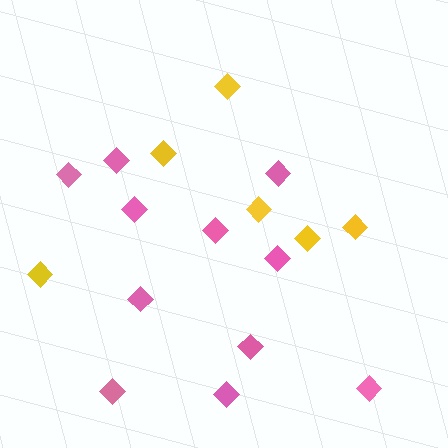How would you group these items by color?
There are 2 groups: one group of yellow diamonds (6) and one group of pink diamonds (11).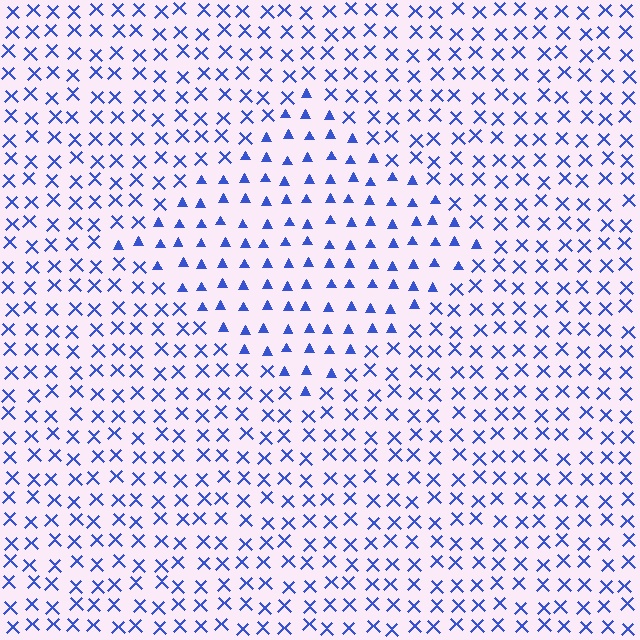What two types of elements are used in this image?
The image uses triangles inside the diamond region and X marks outside it.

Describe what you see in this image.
The image is filled with small blue elements arranged in a uniform grid. A diamond-shaped region contains triangles, while the surrounding area contains X marks. The boundary is defined purely by the change in element shape.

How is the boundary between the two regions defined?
The boundary is defined by a change in element shape: triangles inside vs. X marks outside. All elements share the same color and spacing.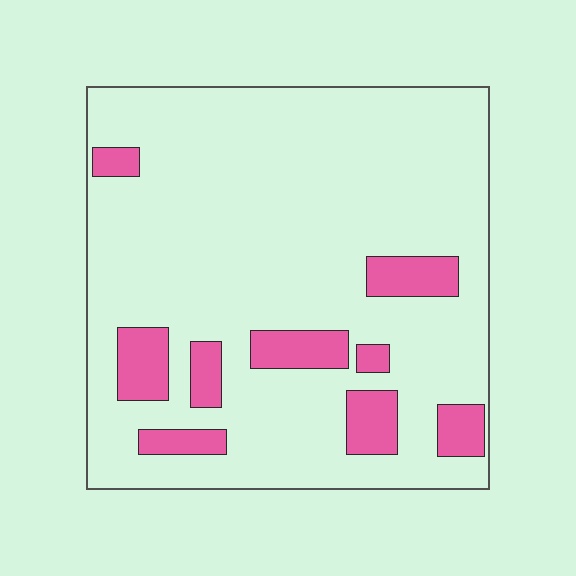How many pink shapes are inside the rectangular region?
9.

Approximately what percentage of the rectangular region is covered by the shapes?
Approximately 15%.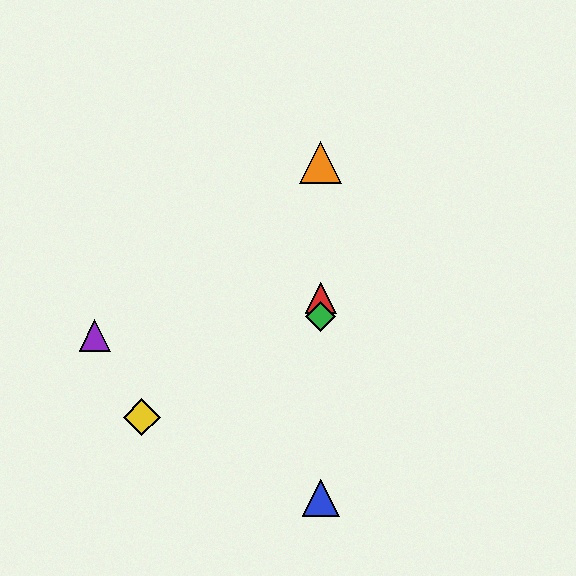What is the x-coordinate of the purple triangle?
The purple triangle is at x≈95.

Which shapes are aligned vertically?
The red triangle, the blue triangle, the green diamond, the orange triangle are aligned vertically.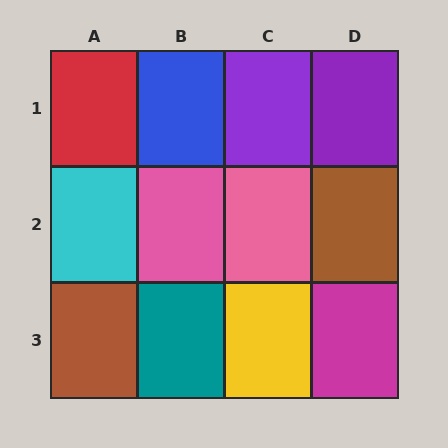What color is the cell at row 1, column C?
Purple.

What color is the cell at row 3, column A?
Brown.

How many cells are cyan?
1 cell is cyan.